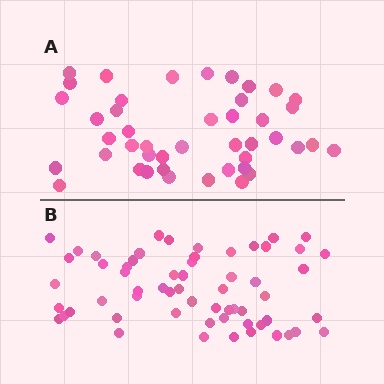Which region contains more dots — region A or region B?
Region B (the bottom region) has more dots.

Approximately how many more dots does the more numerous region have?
Region B has approximately 15 more dots than region A.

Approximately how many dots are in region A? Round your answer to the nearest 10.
About 40 dots. (The exact count is 44, which rounds to 40.)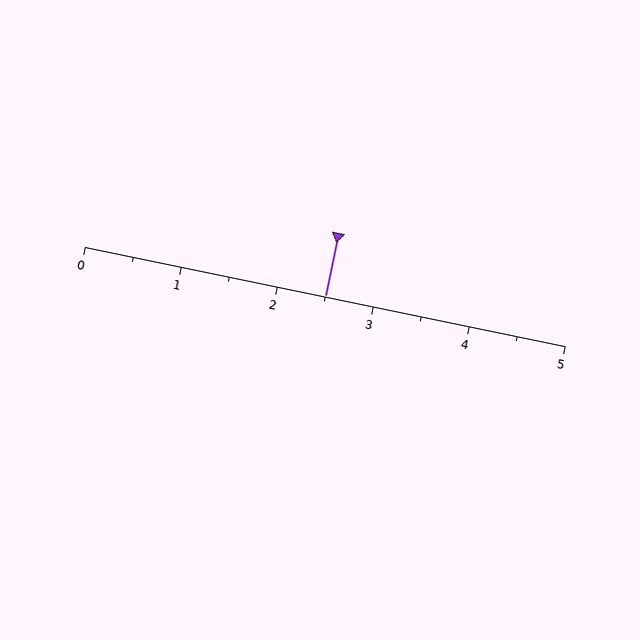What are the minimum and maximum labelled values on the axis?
The axis runs from 0 to 5.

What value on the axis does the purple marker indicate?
The marker indicates approximately 2.5.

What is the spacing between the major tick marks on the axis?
The major ticks are spaced 1 apart.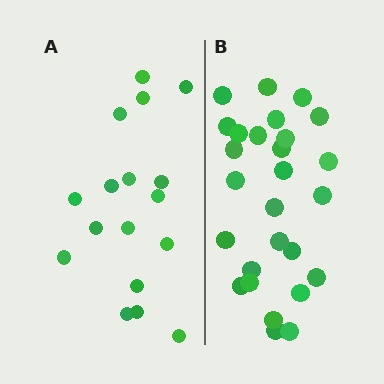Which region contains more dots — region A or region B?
Region B (the right region) has more dots.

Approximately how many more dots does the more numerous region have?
Region B has roughly 10 or so more dots than region A.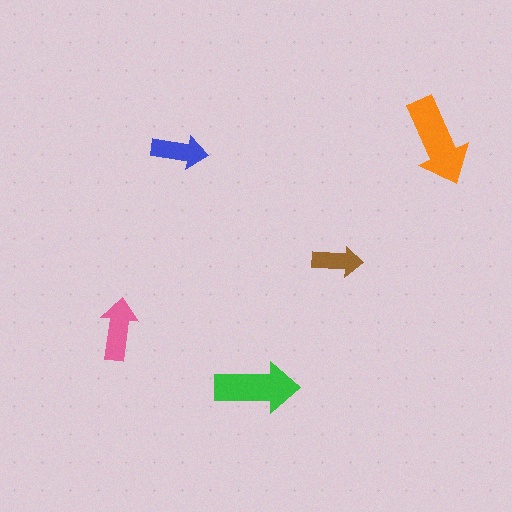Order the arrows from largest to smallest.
the orange one, the green one, the pink one, the blue one, the brown one.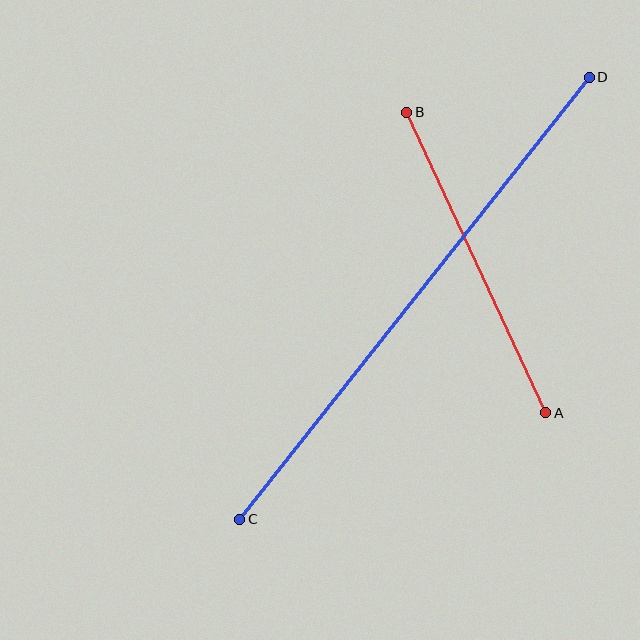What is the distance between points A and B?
The distance is approximately 331 pixels.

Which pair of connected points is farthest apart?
Points C and D are farthest apart.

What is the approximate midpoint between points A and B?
The midpoint is at approximately (476, 262) pixels.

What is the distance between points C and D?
The distance is approximately 564 pixels.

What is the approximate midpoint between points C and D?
The midpoint is at approximately (414, 298) pixels.